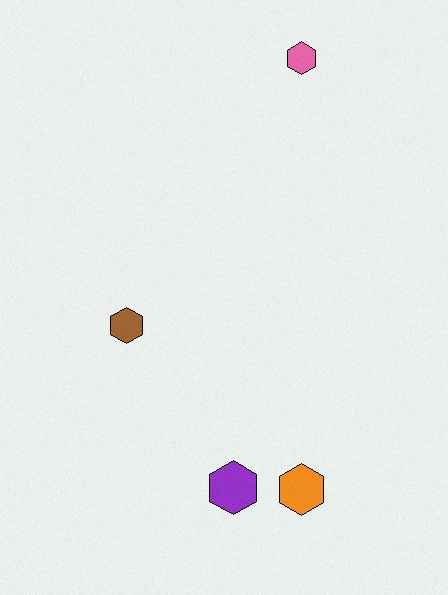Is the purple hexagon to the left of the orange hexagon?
Yes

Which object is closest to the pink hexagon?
The brown hexagon is closest to the pink hexagon.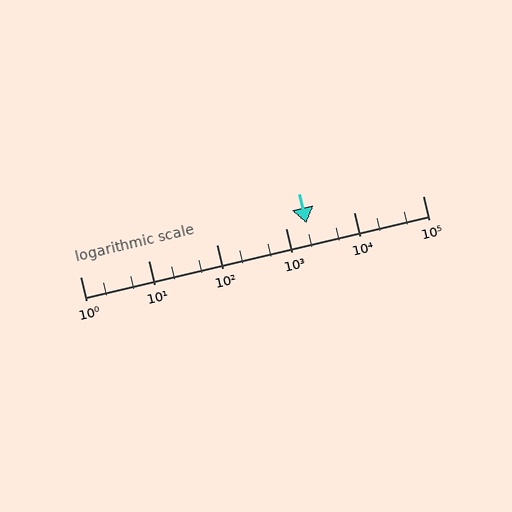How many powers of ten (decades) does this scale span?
The scale spans 5 decades, from 1 to 100000.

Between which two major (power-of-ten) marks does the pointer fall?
The pointer is between 1000 and 10000.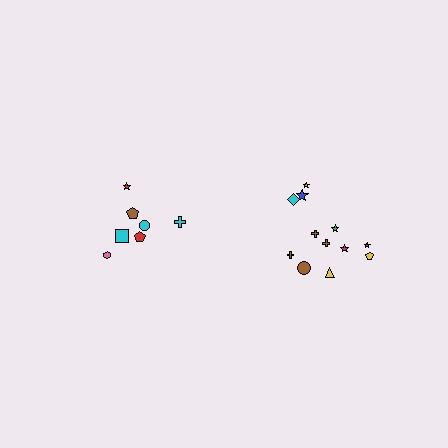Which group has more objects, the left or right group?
The right group.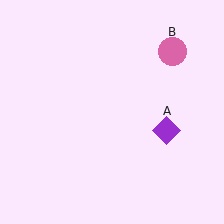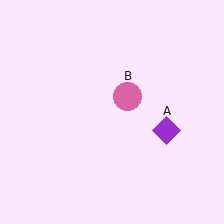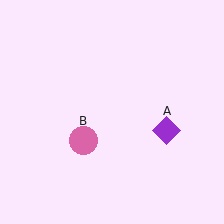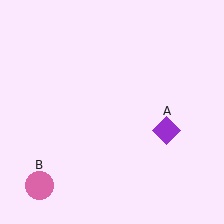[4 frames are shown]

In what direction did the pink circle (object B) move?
The pink circle (object B) moved down and to the left.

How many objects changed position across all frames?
1 object changed position: pink circle (object B).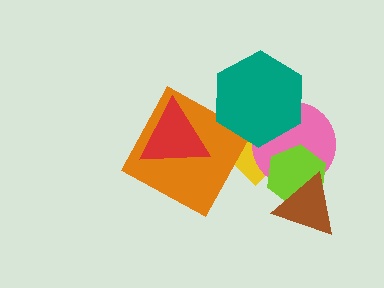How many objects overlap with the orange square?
2 objects overlap with the orange square.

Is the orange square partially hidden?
Yes, it is partially covered by another shape.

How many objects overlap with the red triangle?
1 object overlaps with the red triangle.